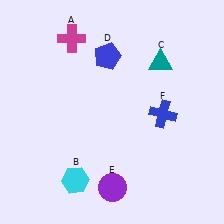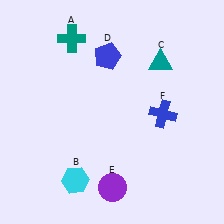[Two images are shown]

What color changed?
The cross (A) changed from magenta in Image 1 to teal in Image 2.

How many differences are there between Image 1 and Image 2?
There is 1 difference between the two images.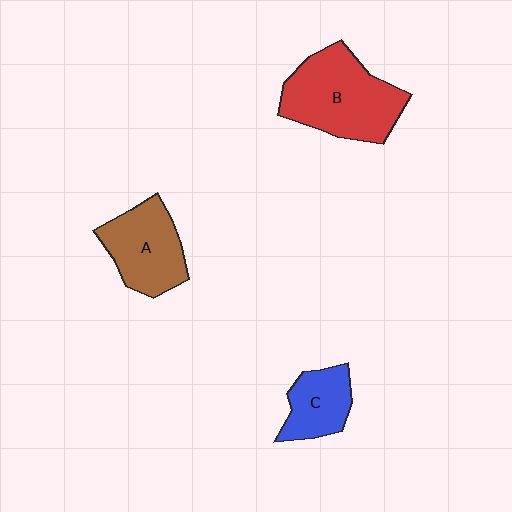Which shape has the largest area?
Shape B (red).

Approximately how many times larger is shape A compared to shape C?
Approximately 1.4 times.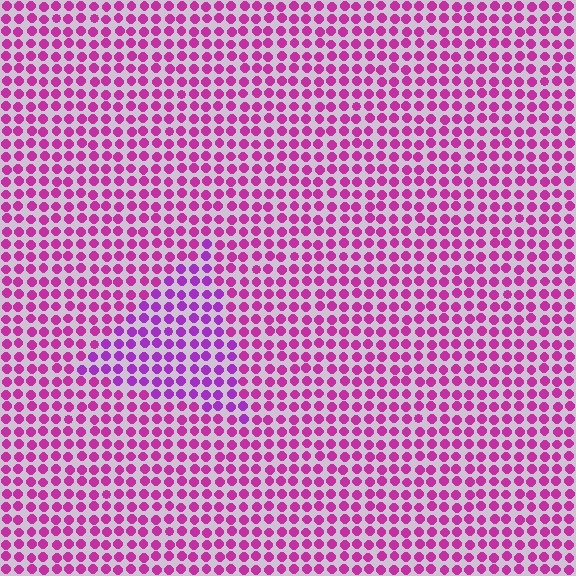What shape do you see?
I see a triangle.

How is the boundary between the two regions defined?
The boundary is defined purely by a slight shift in hue (about 27 degrees). Spacing, size, and orientation are identical on both sides.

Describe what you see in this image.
The image is filled with small magenta elements in a uniform arrangement. A triangle-shaped region is visible where the elements are tinted to a slightly different hue, forming a subtle color boundary.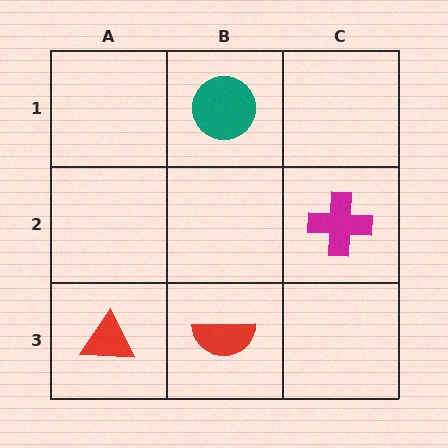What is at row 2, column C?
A magenta cross.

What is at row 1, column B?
A teal circle.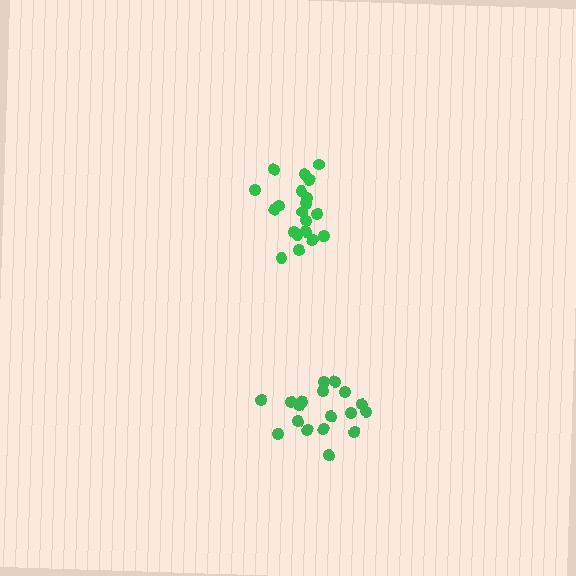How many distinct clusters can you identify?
There are 2 distinct clusters.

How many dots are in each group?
Group 1: 20 dots, Group 2: 18 dots (38 total).